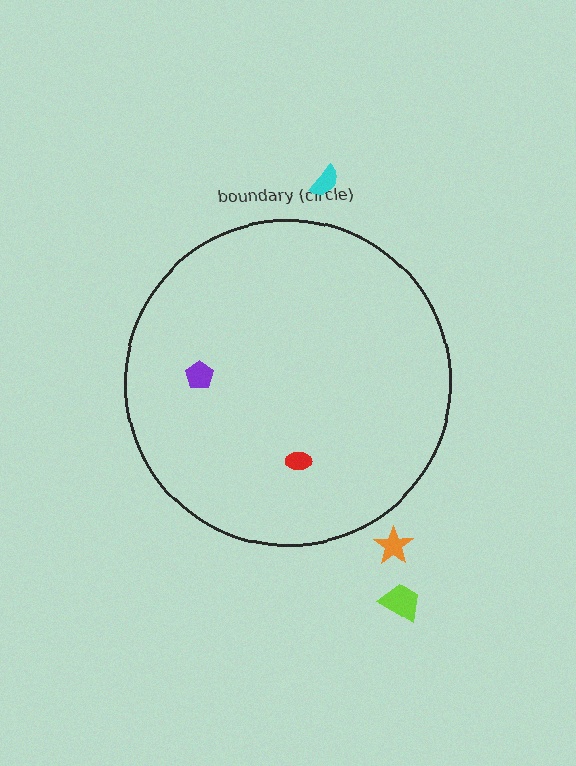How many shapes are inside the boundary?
2 inside, 3 outside.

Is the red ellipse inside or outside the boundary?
Inside.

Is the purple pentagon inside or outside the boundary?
Inside.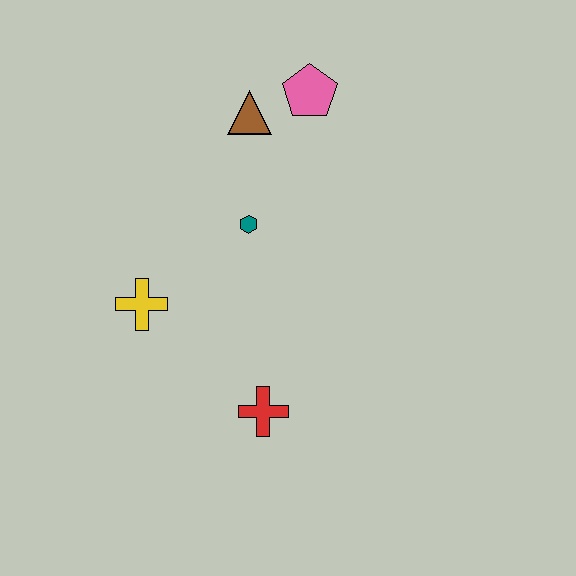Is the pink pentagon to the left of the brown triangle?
No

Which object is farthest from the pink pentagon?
The red cross is farthest from the pink pentagon.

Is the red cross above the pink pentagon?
No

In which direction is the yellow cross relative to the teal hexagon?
The yellow cross is to the left of the teal hexagon.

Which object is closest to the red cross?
The yellow cross is closest to the red cross.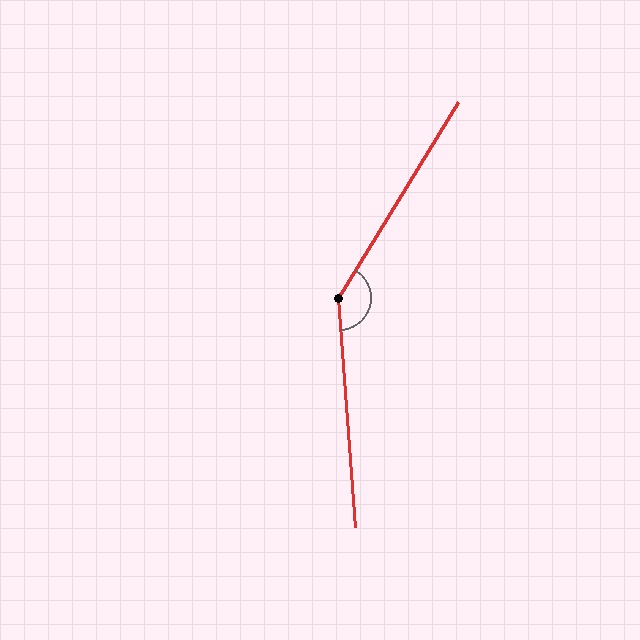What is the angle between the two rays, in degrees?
Approximately 144 degrees.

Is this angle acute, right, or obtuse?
It is obtuse.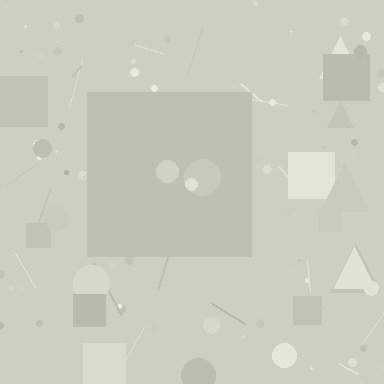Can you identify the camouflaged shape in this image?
The camouflaged shape is a square.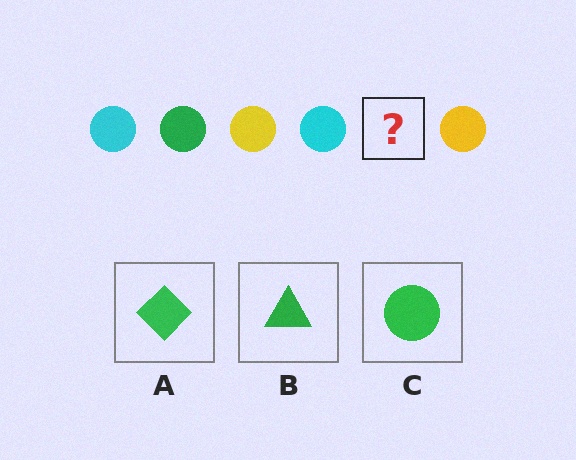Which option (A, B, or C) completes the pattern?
C.